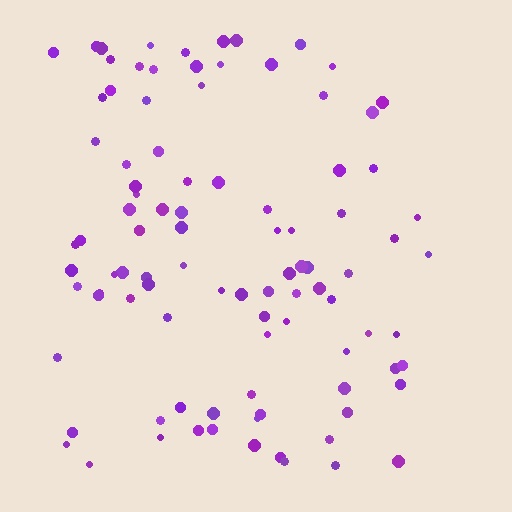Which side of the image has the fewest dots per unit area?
The right.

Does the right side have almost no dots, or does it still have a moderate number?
Still a moderate number, just noticeably fewer than the left.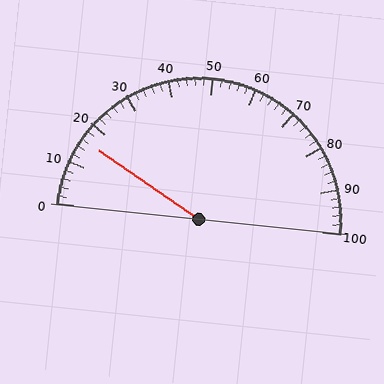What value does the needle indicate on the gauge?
The needle indicates approximately 16.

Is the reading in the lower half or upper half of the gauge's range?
The reading is in the lower half of the range (0 to 100).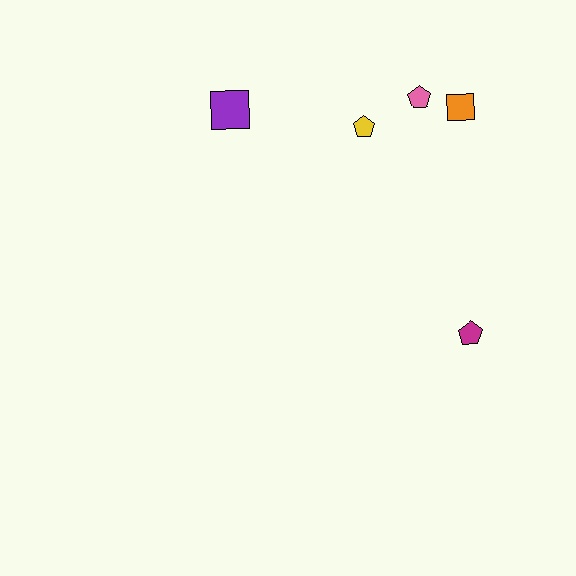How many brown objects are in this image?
There are no brown objects.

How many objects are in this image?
There are 5 objects.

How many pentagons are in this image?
There are 3 pentagons.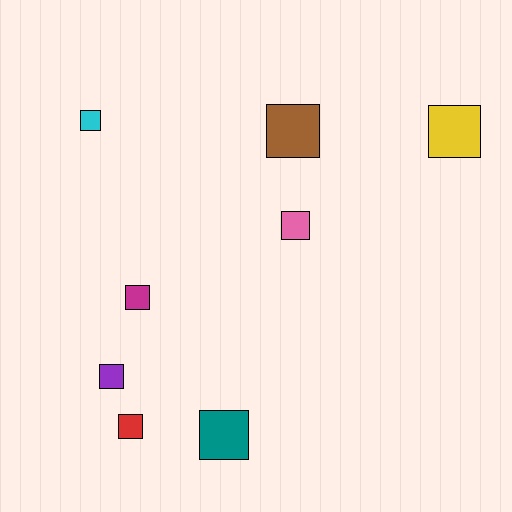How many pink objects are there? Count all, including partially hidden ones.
There is 1 pink object.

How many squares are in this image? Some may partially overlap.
There are 8 squares.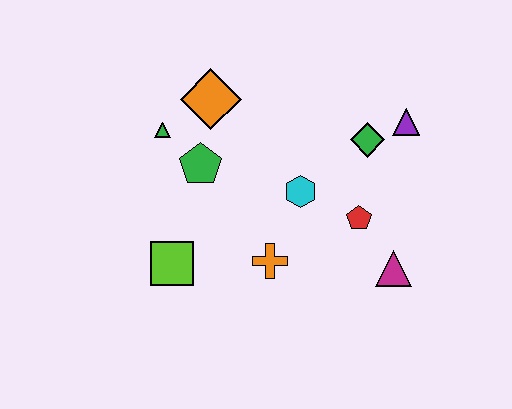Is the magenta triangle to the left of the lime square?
No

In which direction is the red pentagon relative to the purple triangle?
The red pentagon is below the purple triangle.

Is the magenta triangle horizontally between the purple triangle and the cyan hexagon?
Yes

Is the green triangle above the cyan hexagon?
Yes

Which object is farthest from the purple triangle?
The lime square is farthest from the purple triangle.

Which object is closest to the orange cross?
The cyan hexagon is closest to the orange cross.